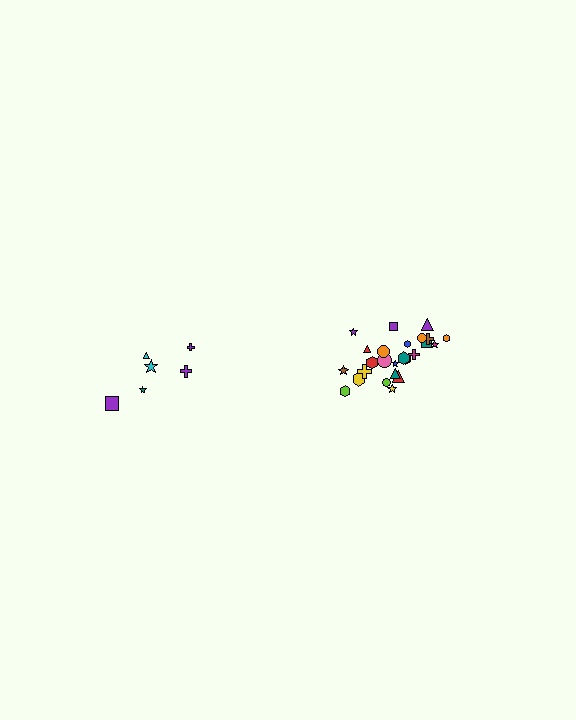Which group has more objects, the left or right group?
The right group.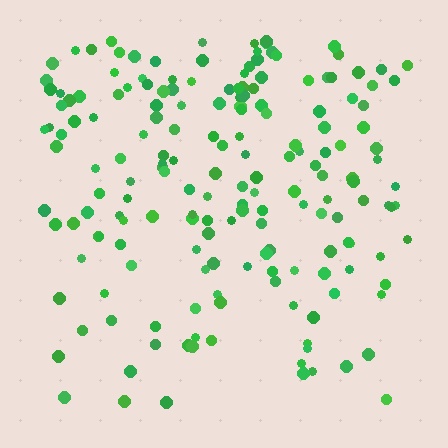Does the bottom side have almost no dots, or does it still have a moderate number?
Still a moderate number, just noticeably fewer than the top.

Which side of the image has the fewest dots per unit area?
The bottom.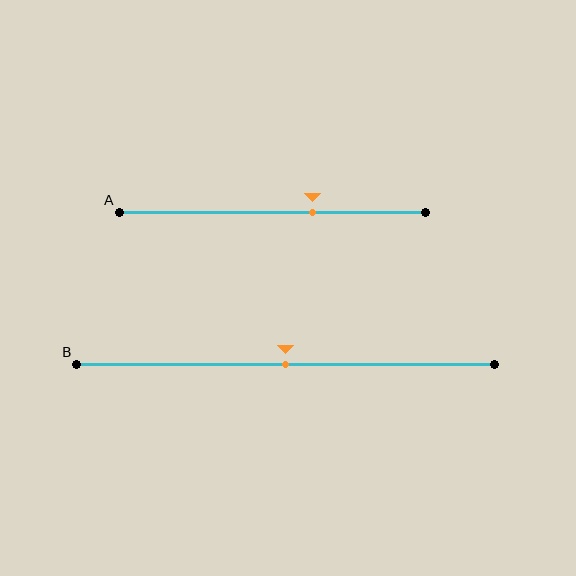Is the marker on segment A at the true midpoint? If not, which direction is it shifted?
No, the marker on segment A is shifted to the right by about 13% of the segment length.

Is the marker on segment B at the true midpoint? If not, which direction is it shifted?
Yes, the marker on segment B is at the true midpoint.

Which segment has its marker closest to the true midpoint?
Segment B has its marker closest to the true midpoint.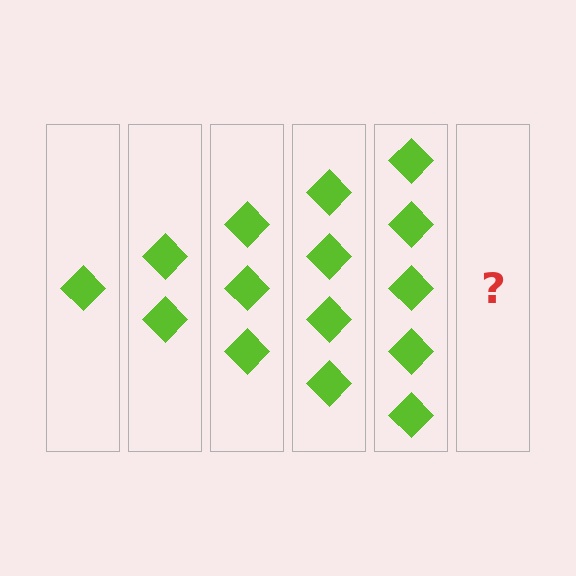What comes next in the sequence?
The next element should be 6 diamonds.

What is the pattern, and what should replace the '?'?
The pattern is that each step adds one more diamond. The '?' should be 6 diamonds.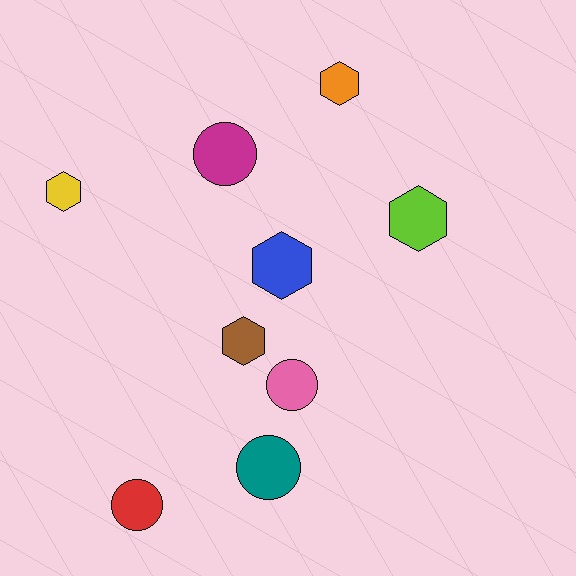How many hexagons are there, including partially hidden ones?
There are 5 hexagons.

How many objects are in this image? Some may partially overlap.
There are 9 objects.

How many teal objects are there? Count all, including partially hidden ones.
There is 1 teal object.